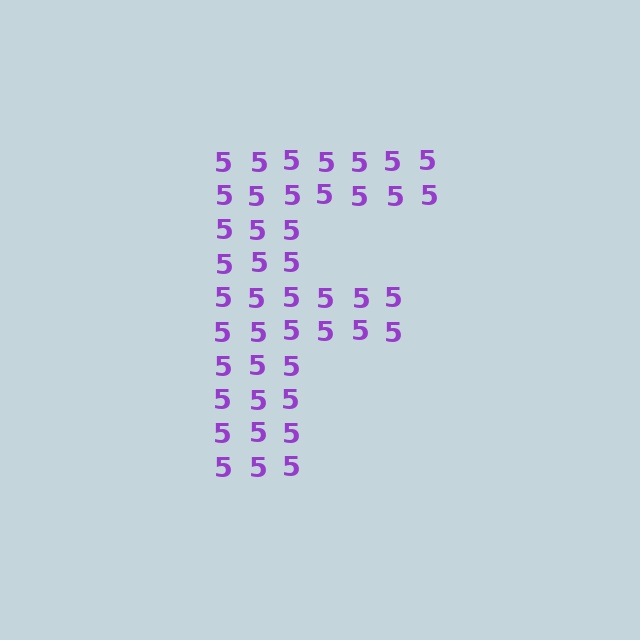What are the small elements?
The small elements are digit 5's.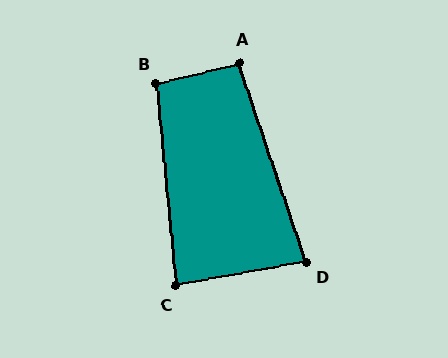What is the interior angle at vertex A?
Approximately 95 degrees (approximately right).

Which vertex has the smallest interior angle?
D, at approximately 81 degrees.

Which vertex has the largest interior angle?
B, at approximately 99 degrees.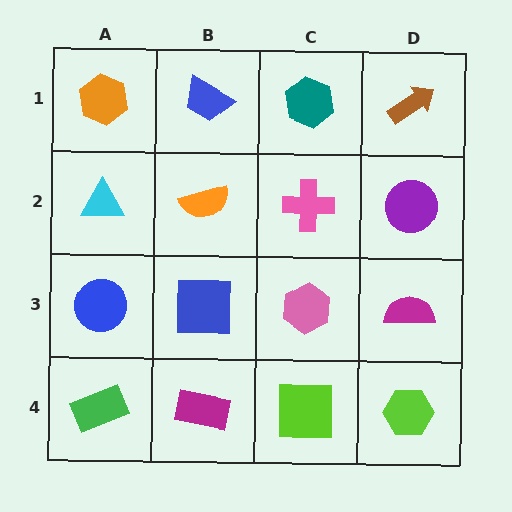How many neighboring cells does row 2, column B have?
4.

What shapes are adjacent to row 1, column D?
A purple circle (row 2, column D), a teal hexagon (row 1, column C).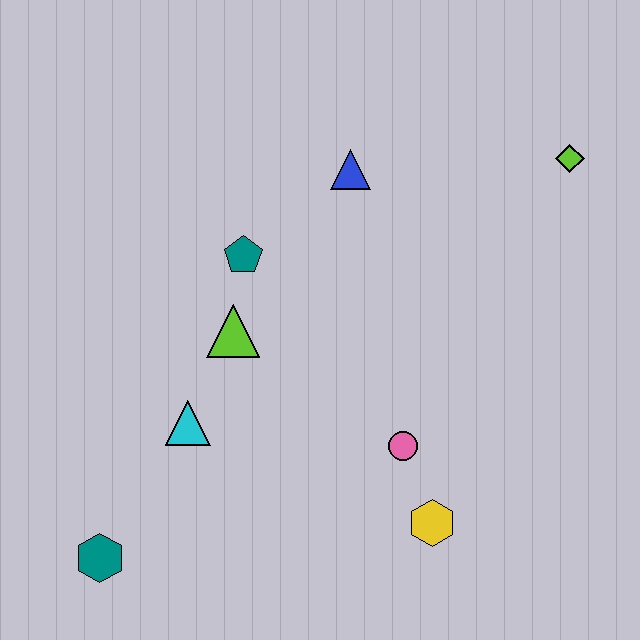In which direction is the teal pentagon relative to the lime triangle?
The teal pentagon is above the lime triangle.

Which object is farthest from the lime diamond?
The teal hexagon is farthest from the lime diamond.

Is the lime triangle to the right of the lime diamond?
No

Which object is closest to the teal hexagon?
The cyan triangle is closest to the teal hexagon.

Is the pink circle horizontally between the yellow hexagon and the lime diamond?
No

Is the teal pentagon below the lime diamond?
Yes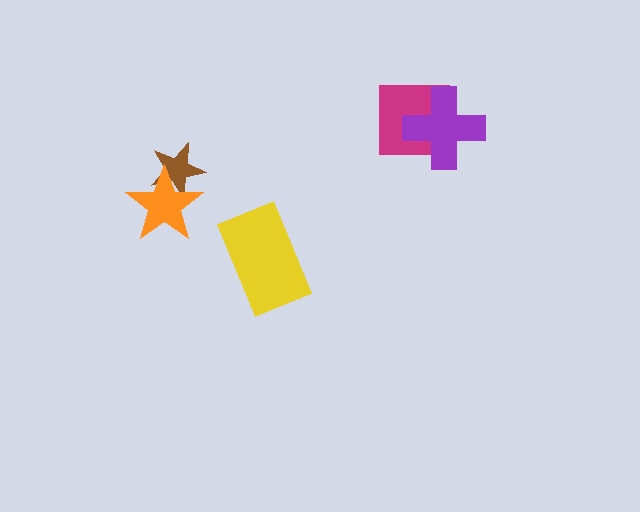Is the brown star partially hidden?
Yes, it is partially covered by another shape.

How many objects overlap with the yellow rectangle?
0 objects overlap with the yellow rectangle.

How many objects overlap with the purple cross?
1 object overlaps with the purple cross.